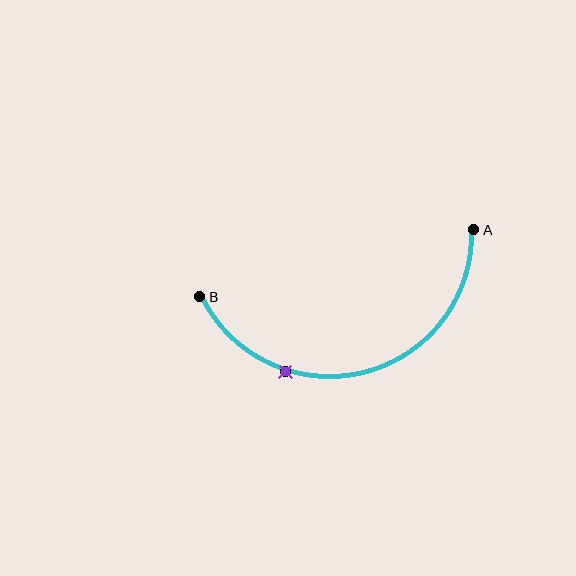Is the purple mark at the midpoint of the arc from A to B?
No. The purple mark lies on the arc but is closer to endpoint B. The arc midpoint would be at the point on the curve equidistant along the arc from both A and B.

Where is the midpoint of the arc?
The arc midpoint is the point on the curve farthest from the straight line joining A and B. It sits below that line.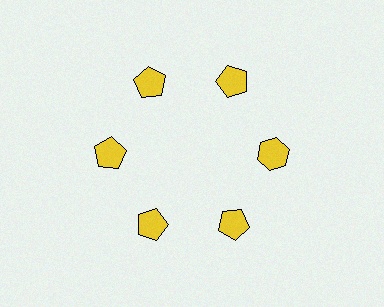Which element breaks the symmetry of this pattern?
The yellow hexagon at roughly the 3 o'clock position breaks the symmetry. All other shapes are yellow pentagons.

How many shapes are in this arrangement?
There are 6 shapes arranged in a ring pattern.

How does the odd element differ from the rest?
It has a different shape: hexagon instead of pentagon.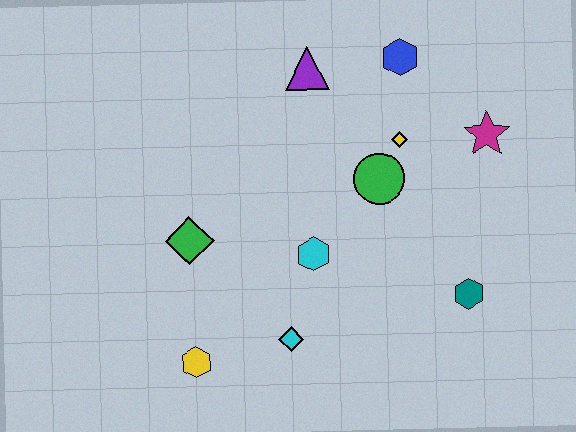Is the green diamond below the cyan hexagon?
No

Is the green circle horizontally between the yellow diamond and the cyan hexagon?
Yes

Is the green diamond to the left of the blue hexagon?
Yes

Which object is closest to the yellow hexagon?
The cyan diamond is closest to the yellow hexagon.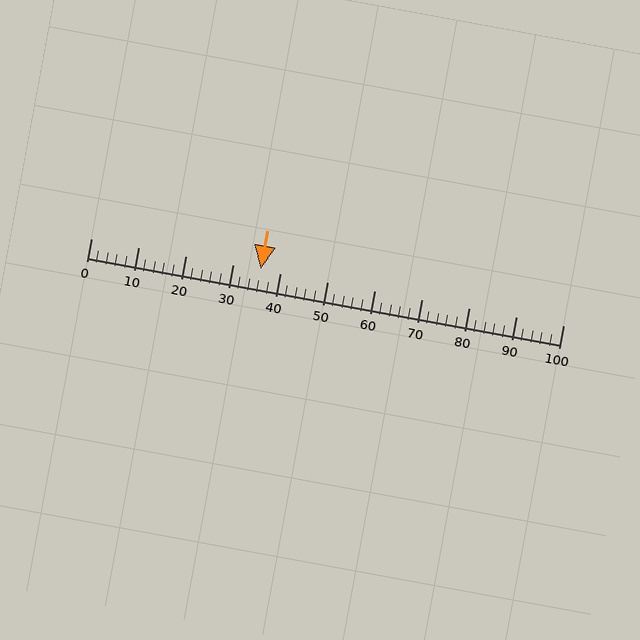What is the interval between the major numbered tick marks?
The major tick marks are spaced 10 units apart.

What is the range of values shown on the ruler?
The ruler shows values from 0 to 100.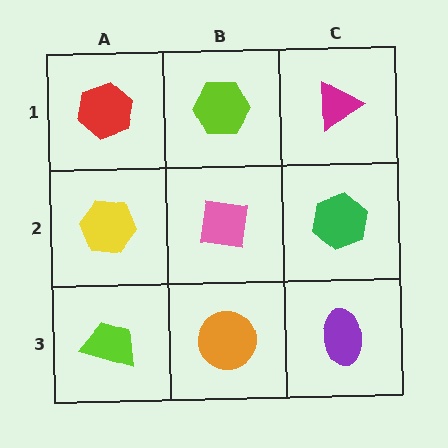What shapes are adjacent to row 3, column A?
A yellow hexagon (row 2, column A), an orange circle (row 3, column B).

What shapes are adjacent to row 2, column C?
A magenta triangle (row 1, column C), a purple ellipse (row 3, column C), a pink square (row 2, column B).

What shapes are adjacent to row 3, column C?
A green hexagon (row 2, column C), an orange circle (row 3, column B).